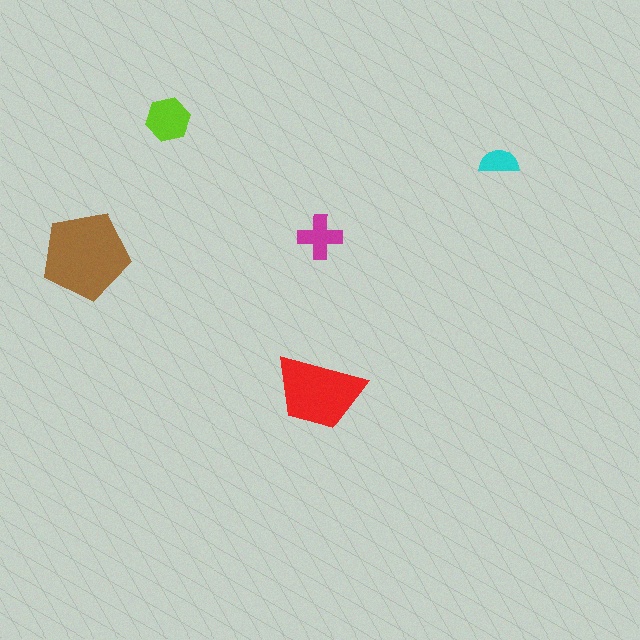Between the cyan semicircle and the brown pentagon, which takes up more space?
The brown pentagon.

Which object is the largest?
The brown pentagon.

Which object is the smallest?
The cyan semicircle.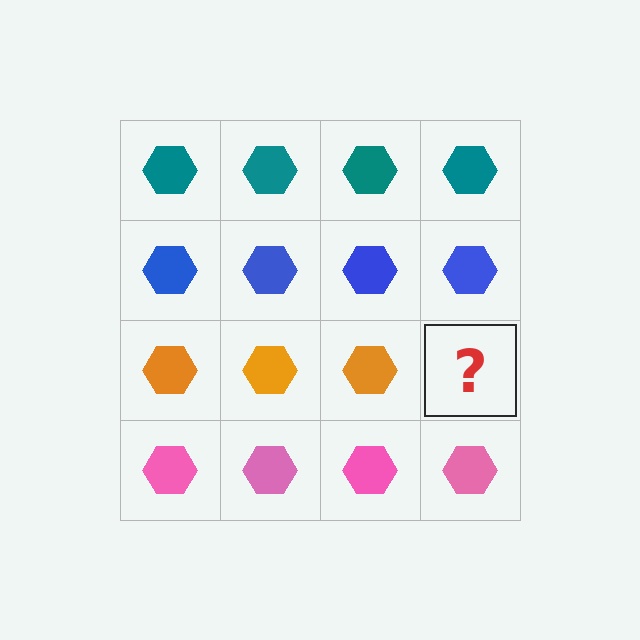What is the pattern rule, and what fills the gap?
The rule is that each row has a consistent color. The gap should be filled with an orange hexagon.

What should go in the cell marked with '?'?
The missing cell should contain an orange hexagon.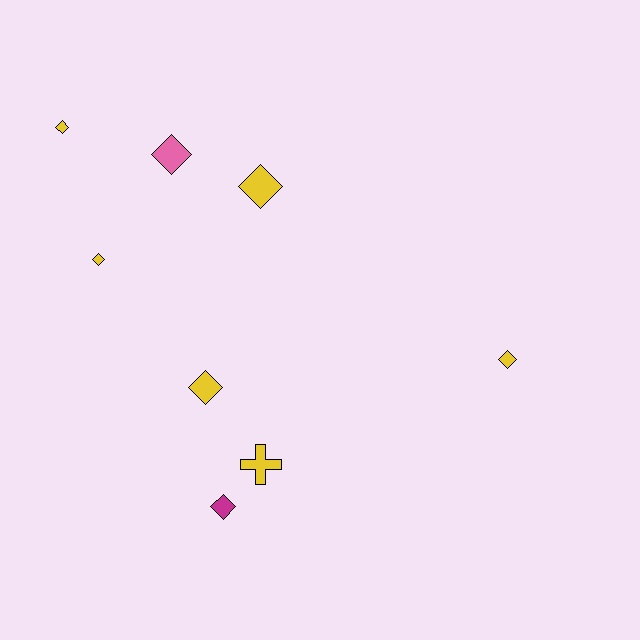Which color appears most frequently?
Yellow, with 6 objects.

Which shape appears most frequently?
Diamond, with 7 objects.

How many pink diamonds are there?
There is 1 pink diamond.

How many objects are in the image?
There are 8 objects.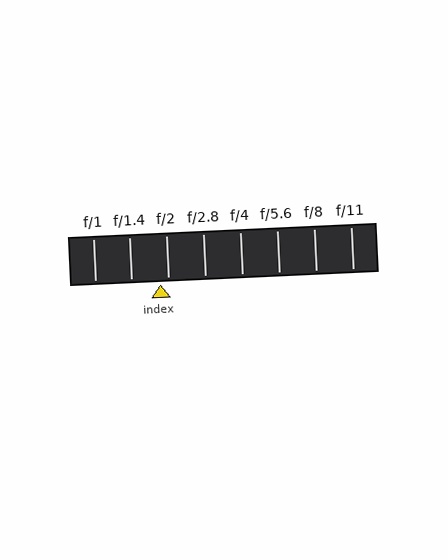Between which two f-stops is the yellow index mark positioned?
The index mark is between f/1.4 and f/2.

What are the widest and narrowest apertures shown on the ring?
The widest aperture shown is f/1 and the narrowest is f/11.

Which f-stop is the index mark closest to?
The index mark is closest to f/2.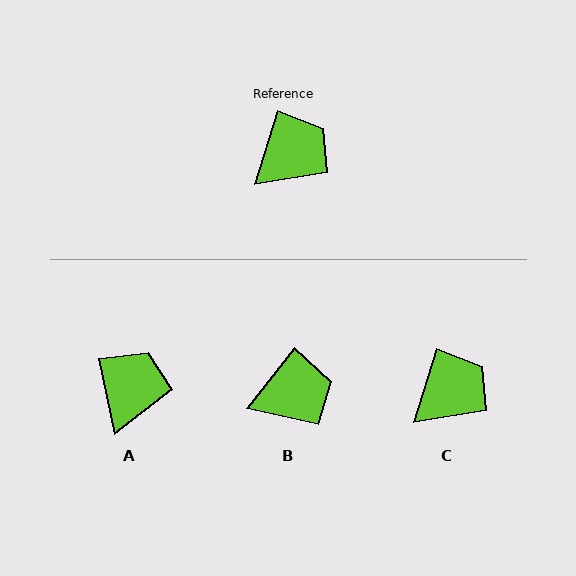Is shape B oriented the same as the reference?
No, it is off by about 22 degrees.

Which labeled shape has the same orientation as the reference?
C.